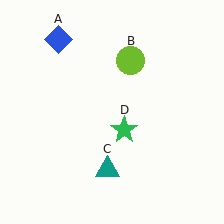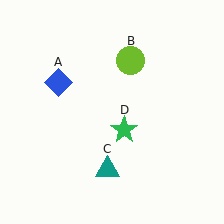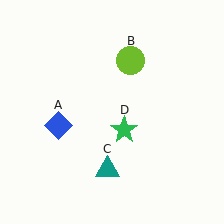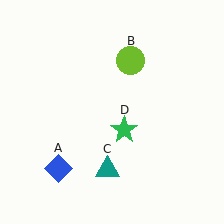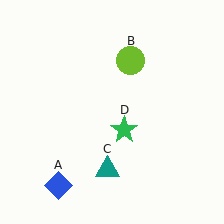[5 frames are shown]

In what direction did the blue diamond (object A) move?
The blue diamond (object A) moved down.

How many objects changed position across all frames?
1 object changed position: blue diamond (object A).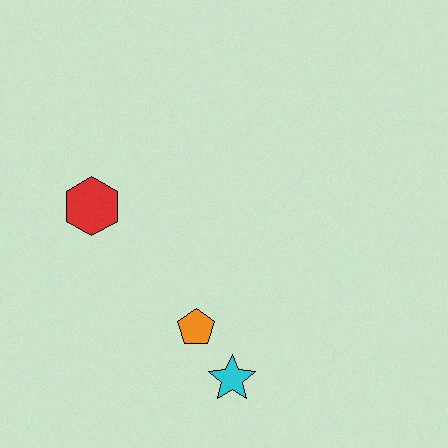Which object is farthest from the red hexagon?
The cyan star is farthest from the red hexagon.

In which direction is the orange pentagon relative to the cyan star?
The orange pentagon is above the cyan star.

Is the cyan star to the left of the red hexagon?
No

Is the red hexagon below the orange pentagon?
No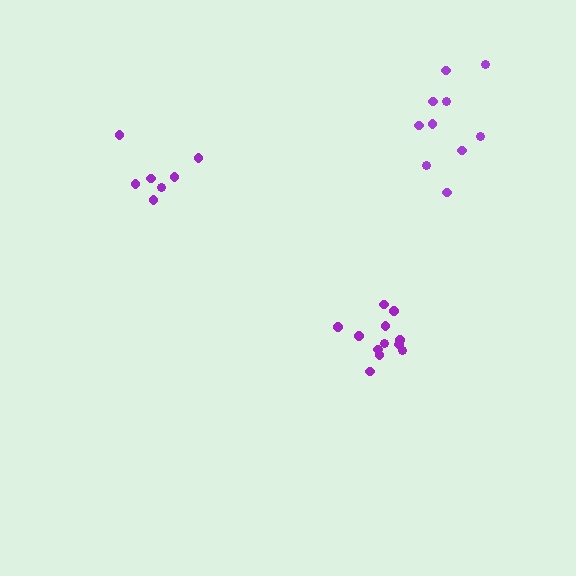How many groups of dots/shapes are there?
There are 3 groups.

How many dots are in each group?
Group 1: 7 dots, Group 2: 12 dots, Group 3: 10 dots (29 total).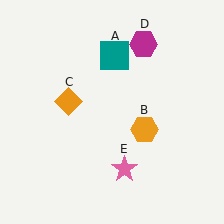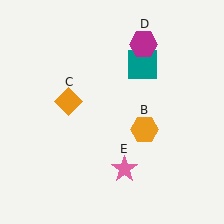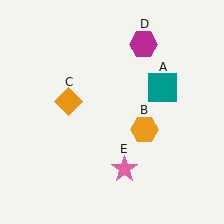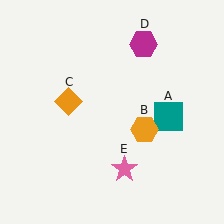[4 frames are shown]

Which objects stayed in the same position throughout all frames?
Orange hexagon (object B) and orange diamond (object C) and magenta hexagon (object D) and pink star (object E) remained stationary.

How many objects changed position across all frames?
1 object changed position: teal square (object A).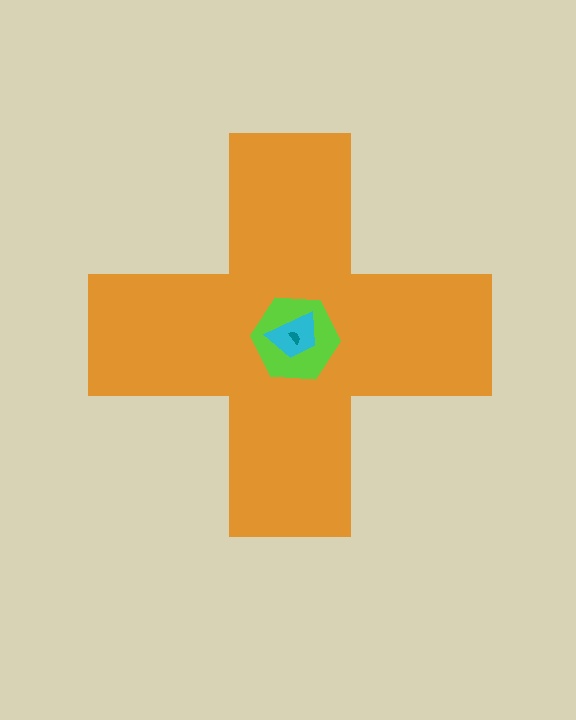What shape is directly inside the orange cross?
The lime hexagon.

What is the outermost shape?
The orange cross.